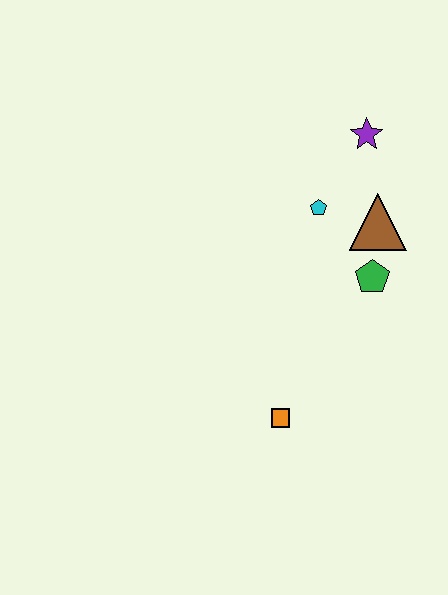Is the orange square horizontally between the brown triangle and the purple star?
No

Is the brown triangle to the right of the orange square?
Yes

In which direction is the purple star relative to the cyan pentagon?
The purple star is above the cyan pentagon.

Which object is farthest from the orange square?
The purple star is farthest from the orange square.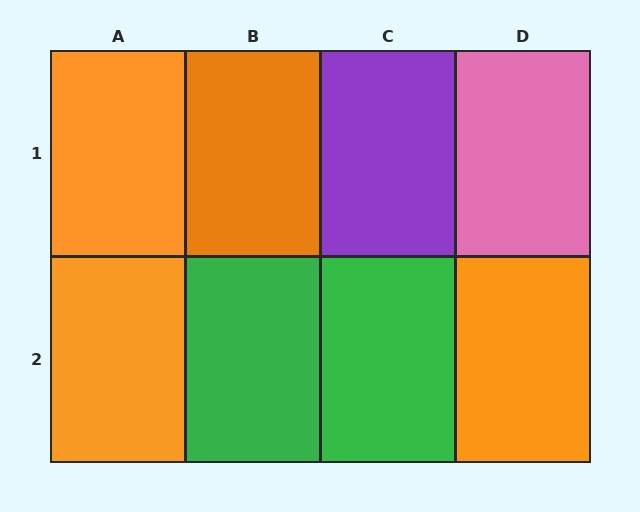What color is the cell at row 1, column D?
Pink.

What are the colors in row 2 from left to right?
Orange, green, green, orange.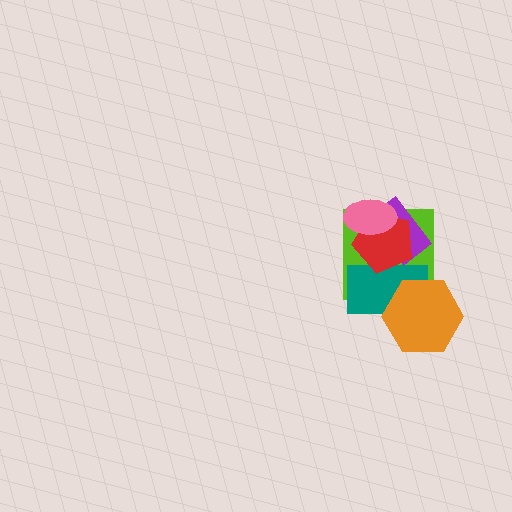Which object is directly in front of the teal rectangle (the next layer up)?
The orange hexagon is directly in front of the teal rectangle.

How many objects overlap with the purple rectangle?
4 objects overlap with the purple rectangle.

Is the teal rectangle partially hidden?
Yes, it is partially covered by another shape.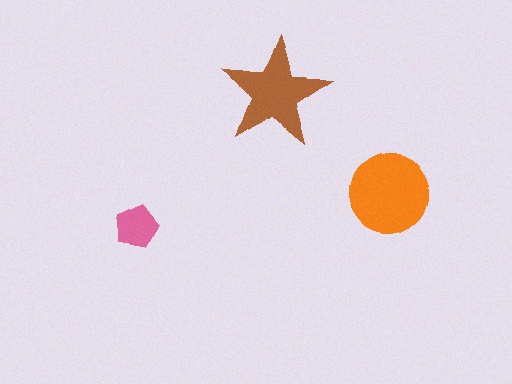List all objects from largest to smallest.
The orange circle, the brown star, the pink pentagon.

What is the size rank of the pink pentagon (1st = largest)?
3rd.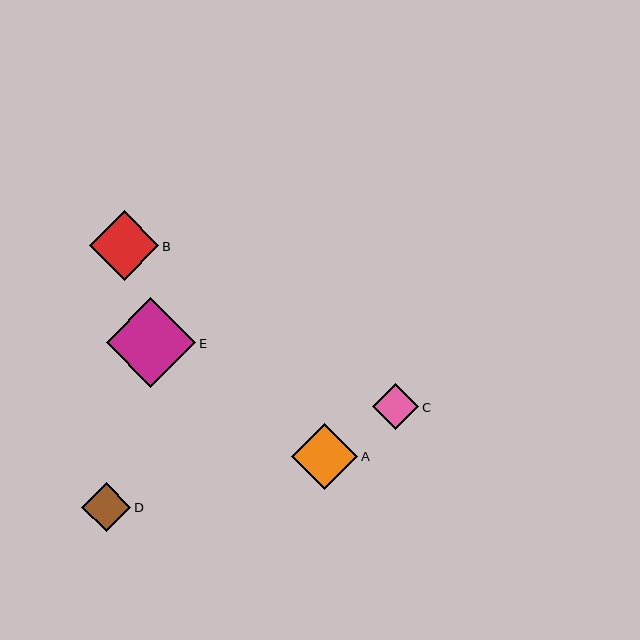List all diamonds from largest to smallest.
From largest to smallest: E, B, A, D, C.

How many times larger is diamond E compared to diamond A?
Diamond E is approximately 1.3 times the size of diamond A.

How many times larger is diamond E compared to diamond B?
Diamond E is approximately 1.3 times the size of diamond B.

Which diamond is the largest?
Diamond E is the largest with a size of approximately 89 pixels.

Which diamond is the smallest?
Diamond C is the smallest with a size of approximately 46 pixels.